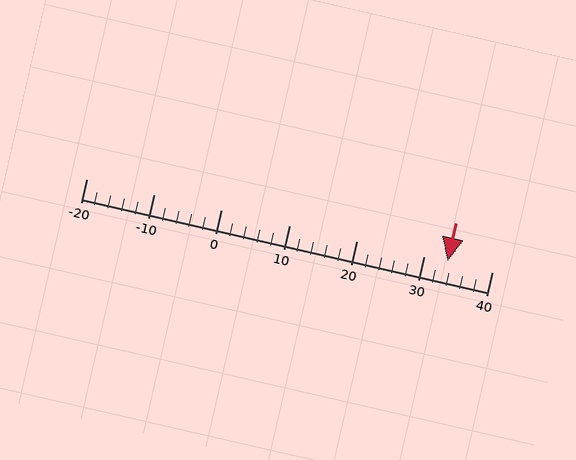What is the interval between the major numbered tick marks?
The major tick marks are spaced 10 units apart.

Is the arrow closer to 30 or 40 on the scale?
The arrow is closer to 30.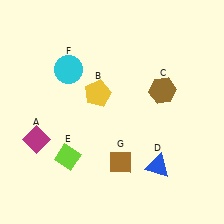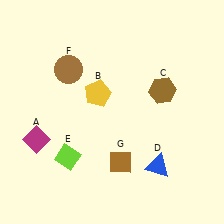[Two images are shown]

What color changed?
The circle (F) changed from cyan in Image 1 to brown in Image 2.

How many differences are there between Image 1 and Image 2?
There is 1 difference between the two images.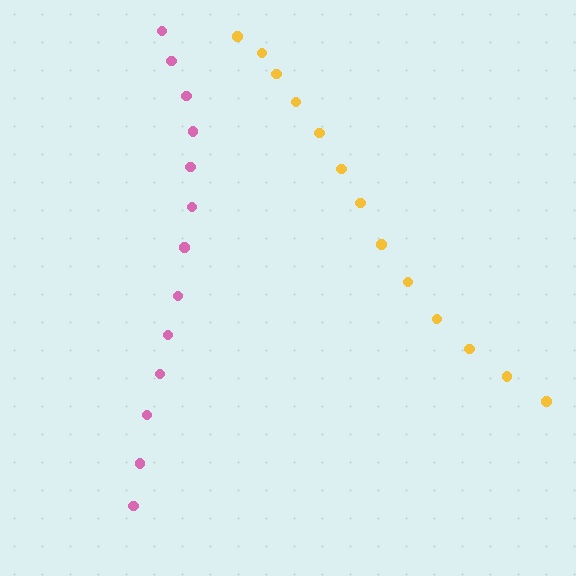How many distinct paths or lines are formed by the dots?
There are 2 distinct paths.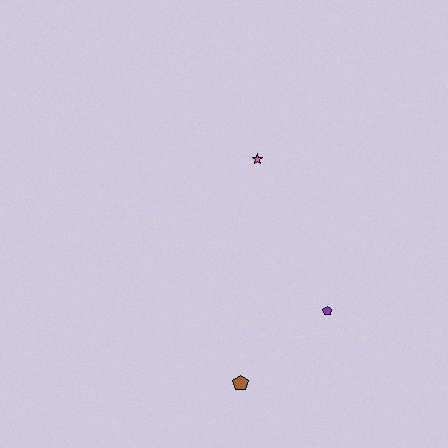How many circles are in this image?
There are no circles.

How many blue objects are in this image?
There are no blue objects.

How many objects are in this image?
There are 3 objects.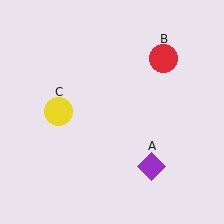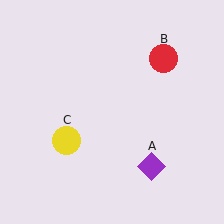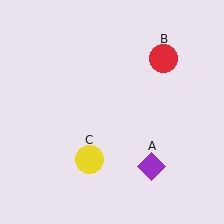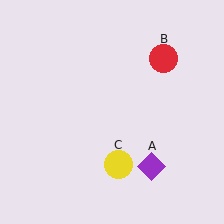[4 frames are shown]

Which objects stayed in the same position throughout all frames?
Purple diamond (object A) and red circle (object B) remained stationary.